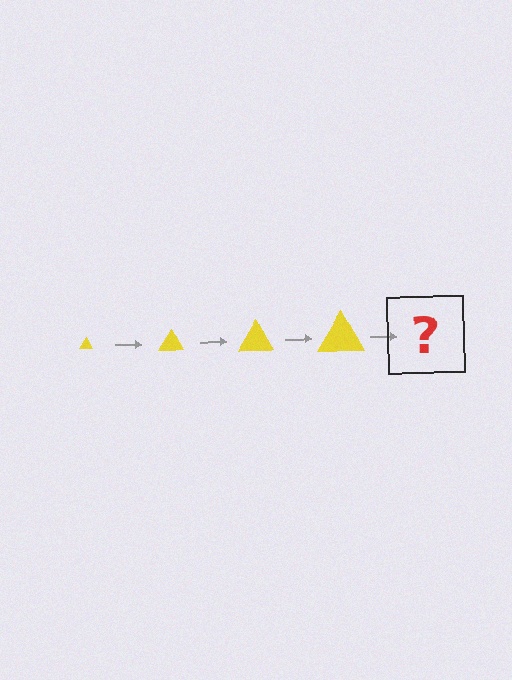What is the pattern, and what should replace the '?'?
The pattern is that the triangle gets progressively larger each step. The '?' should be a yellow triangle, larger than the previous one.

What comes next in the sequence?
The next element should be a yellow triangle, larger than the previous one.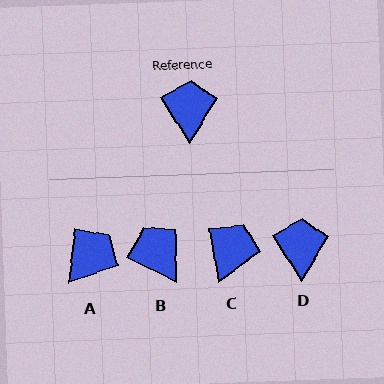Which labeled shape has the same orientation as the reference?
D.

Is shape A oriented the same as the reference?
No, it is off by about 39 degrees.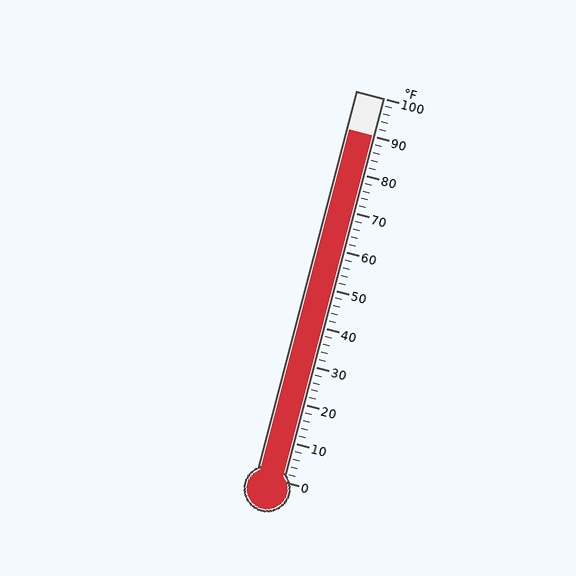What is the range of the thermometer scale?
The thermometer scale ranges from 0°F to 100°F.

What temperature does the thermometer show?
The thermometer shows approximately 90°F.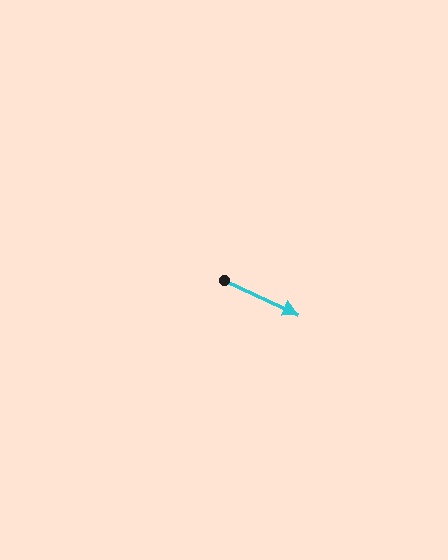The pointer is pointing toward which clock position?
Roughly 4 o'clock.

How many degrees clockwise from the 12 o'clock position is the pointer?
Approximately 115 degrees.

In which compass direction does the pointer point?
Southeast.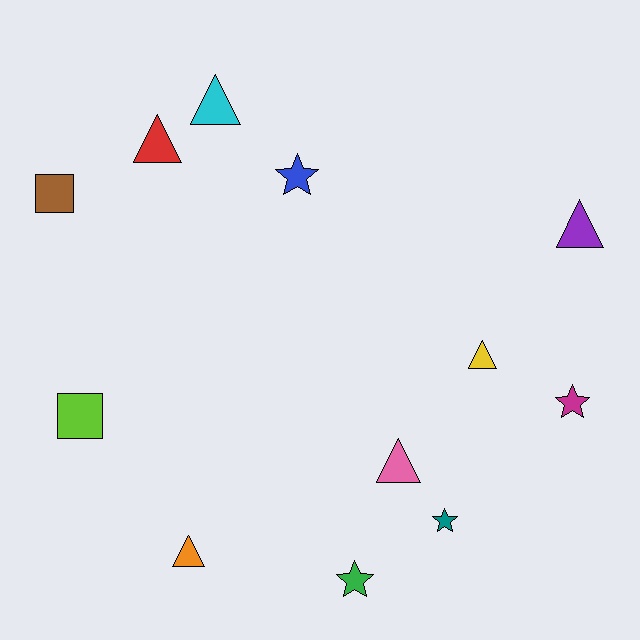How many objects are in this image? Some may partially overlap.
There are 12 objects.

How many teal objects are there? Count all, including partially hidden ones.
There is 1 teal object.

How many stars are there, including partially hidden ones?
There are 4 stars.